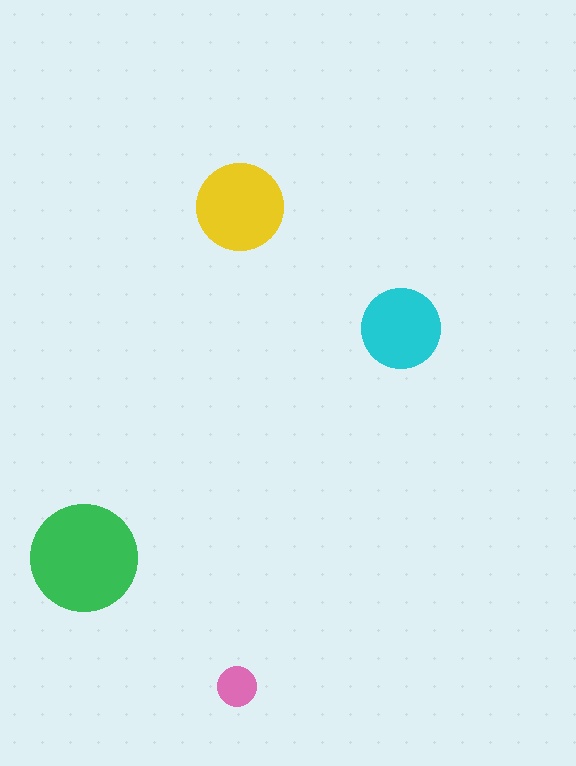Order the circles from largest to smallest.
the green one, the yellow one, the cyan one, the pink one.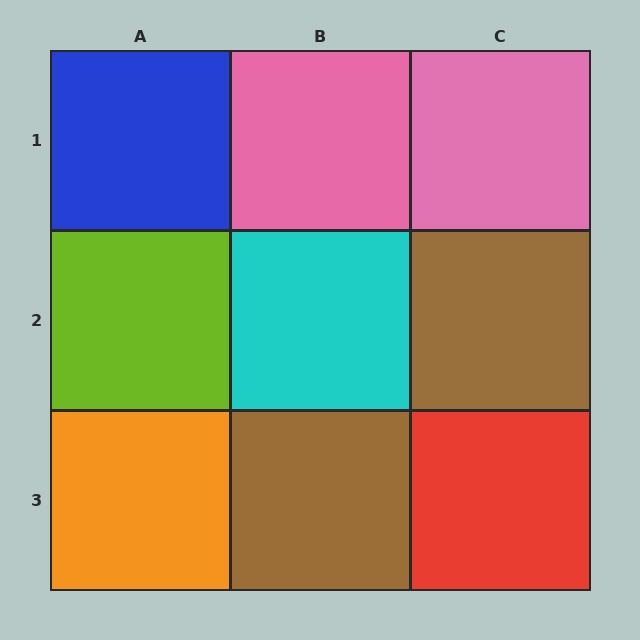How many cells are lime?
1 cell is lime.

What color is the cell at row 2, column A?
Lime.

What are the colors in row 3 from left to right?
Orange, brown, red.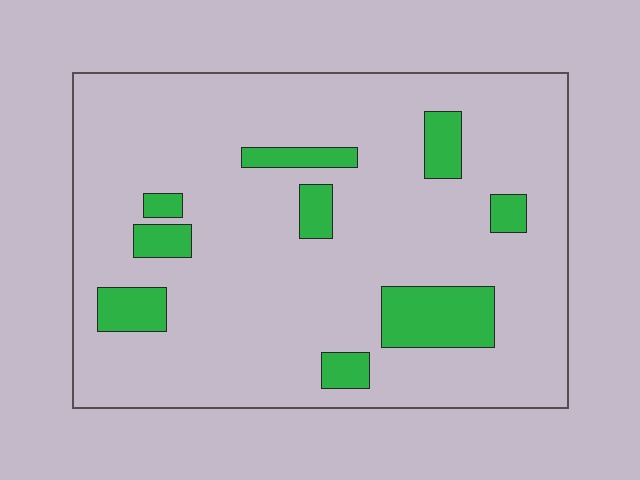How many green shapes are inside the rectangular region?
9.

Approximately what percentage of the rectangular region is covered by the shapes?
Approximately 15%.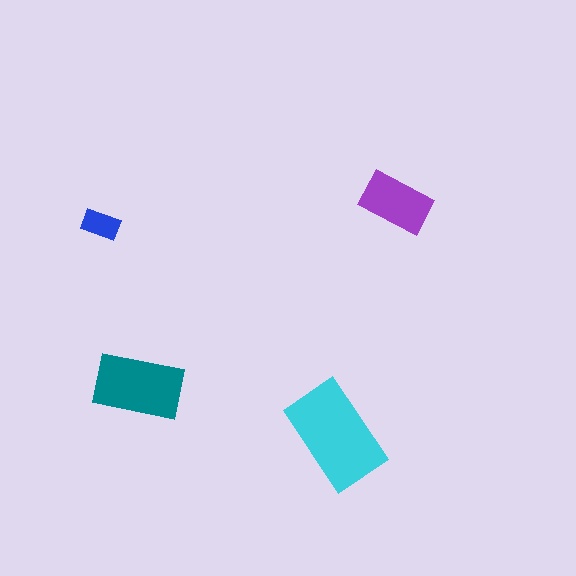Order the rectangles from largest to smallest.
the cyan one, the teal one, the purple one, the blue one.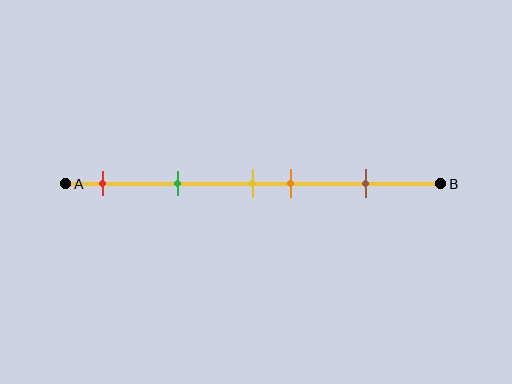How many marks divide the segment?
There are 5 marks dividing the segment.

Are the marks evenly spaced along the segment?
No, the marks are not evenly spaced.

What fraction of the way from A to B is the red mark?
The red mark is approximately 10% (0.1) of the way from A to B.